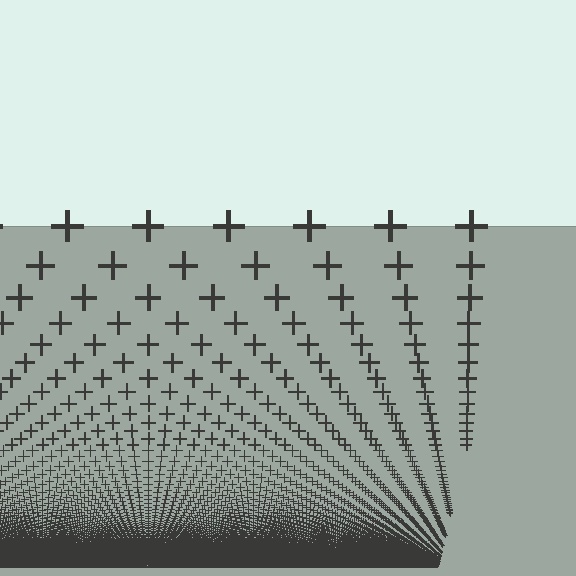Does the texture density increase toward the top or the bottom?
Density increases toward the bottom.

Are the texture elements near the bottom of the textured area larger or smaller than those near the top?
Smaller. The gradient is inverted — elements near the bottom are smaller and denser.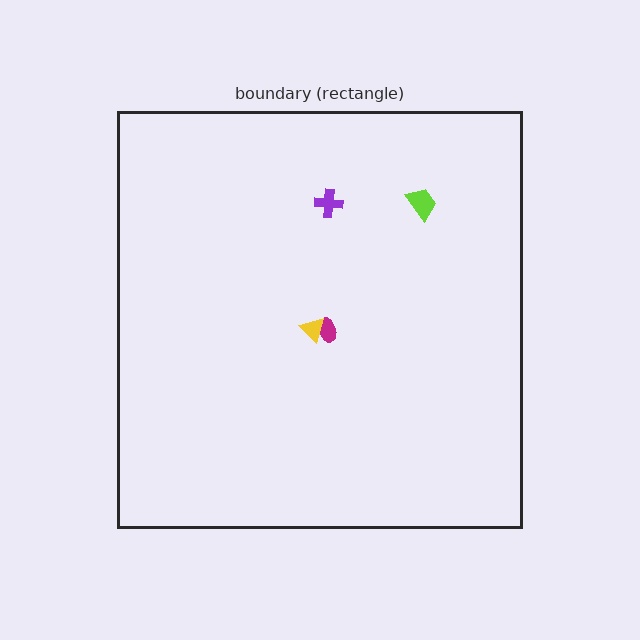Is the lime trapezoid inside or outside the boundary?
Inside.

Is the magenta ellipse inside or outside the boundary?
Inside.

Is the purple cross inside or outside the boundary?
Inside.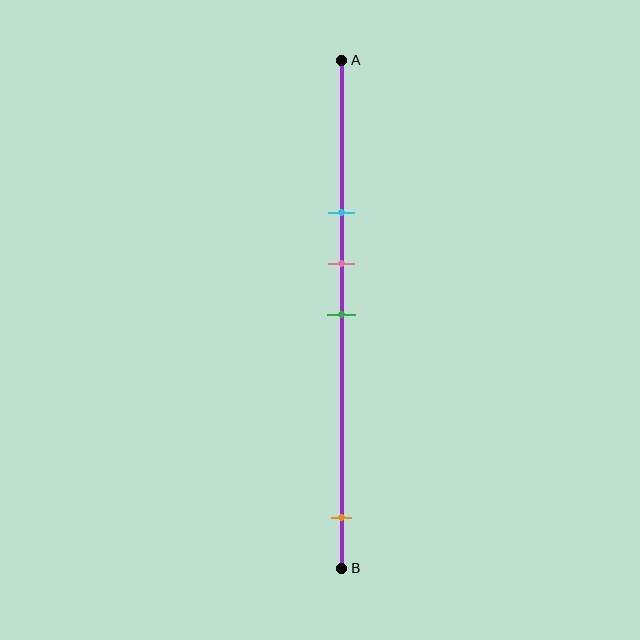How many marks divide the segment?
There are 4 marks dividing the segment.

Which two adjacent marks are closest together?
The pink and green marks are the closest adjacent pair.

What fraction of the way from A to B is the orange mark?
The orange mark is approximately 90% (0.9) of the way from A to B.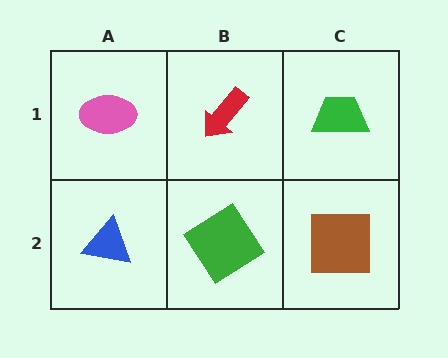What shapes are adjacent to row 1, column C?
A brown square (row 2, column C), a red arrow (row 1, column B).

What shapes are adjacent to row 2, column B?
A red arrow (row 1, column B), a blue triangle (row 2, column A), a brown square (row 2, column C).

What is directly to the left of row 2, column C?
A green diamond.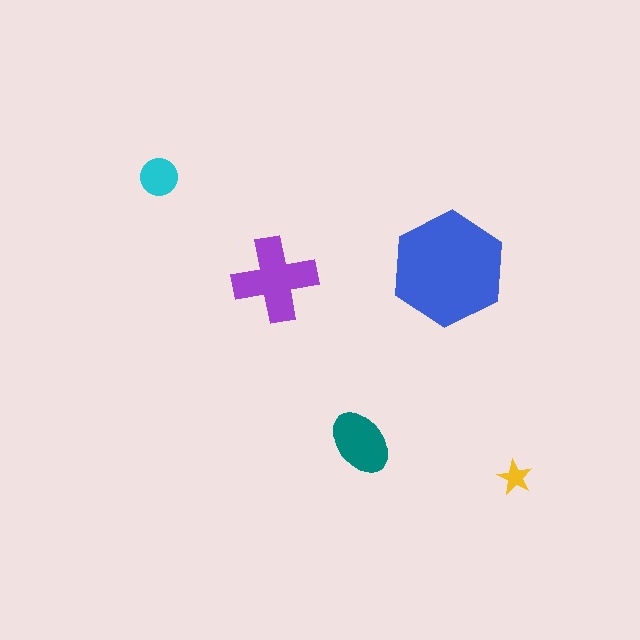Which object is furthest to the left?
The cyan circle is leftmost.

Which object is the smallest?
The yellow star.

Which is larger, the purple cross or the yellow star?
The purple cross.